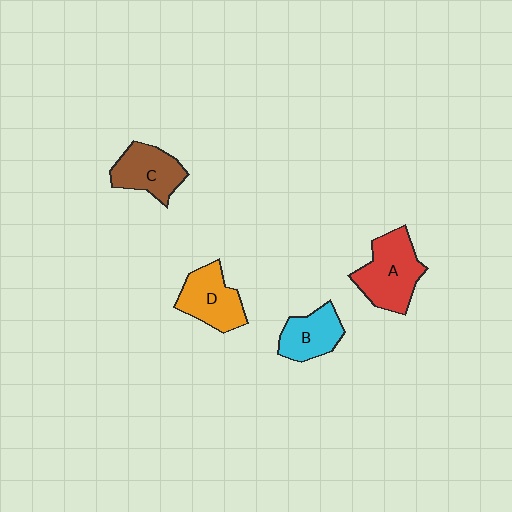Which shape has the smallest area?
Shape B (cyan).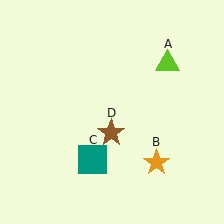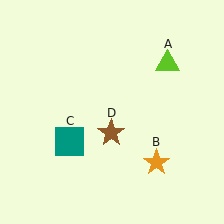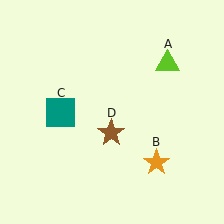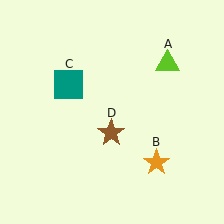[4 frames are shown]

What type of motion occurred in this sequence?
The teal square (object C) rotated clockwise around the center of the scene.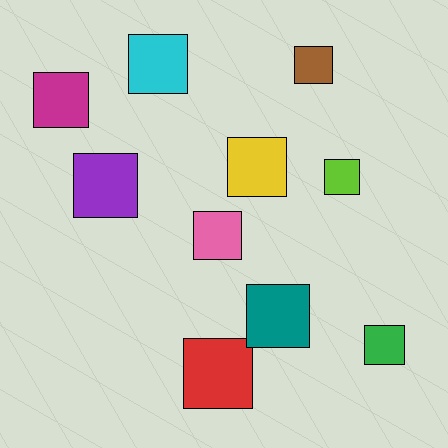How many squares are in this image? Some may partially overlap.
There are 10 squares.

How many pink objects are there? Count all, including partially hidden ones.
There is 1 pink object.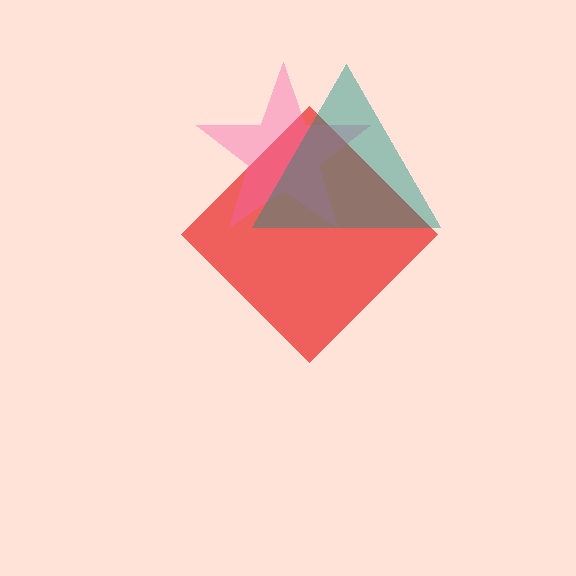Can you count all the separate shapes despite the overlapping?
Yes, there are 3 separate shapes.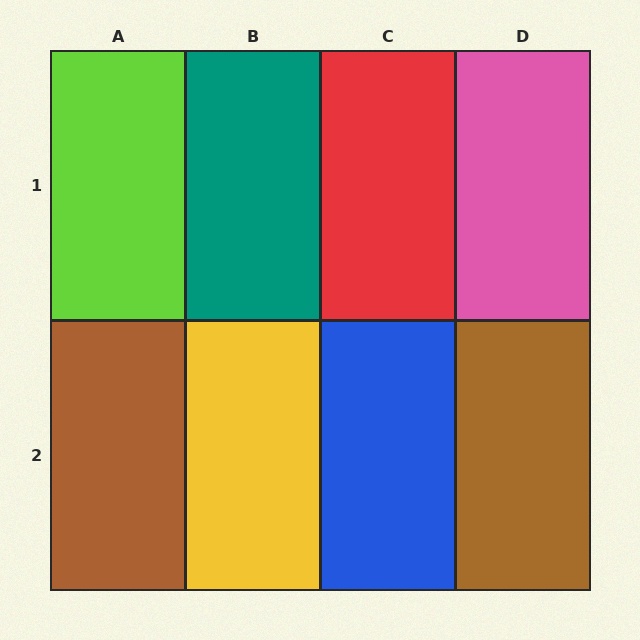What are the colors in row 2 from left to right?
Brown, yellow, blue, brown.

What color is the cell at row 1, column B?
Teal.